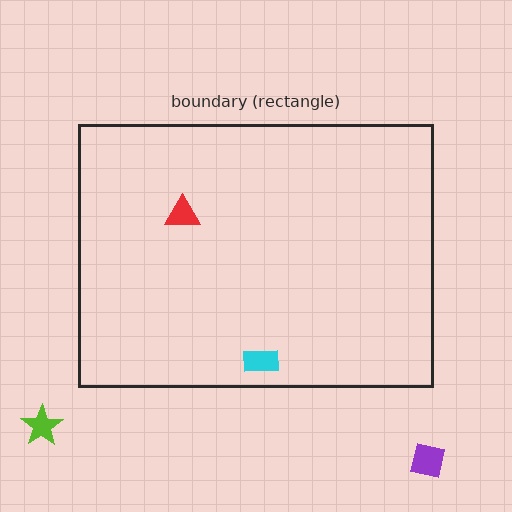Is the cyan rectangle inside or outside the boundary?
Inside.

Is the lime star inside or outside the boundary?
Outside.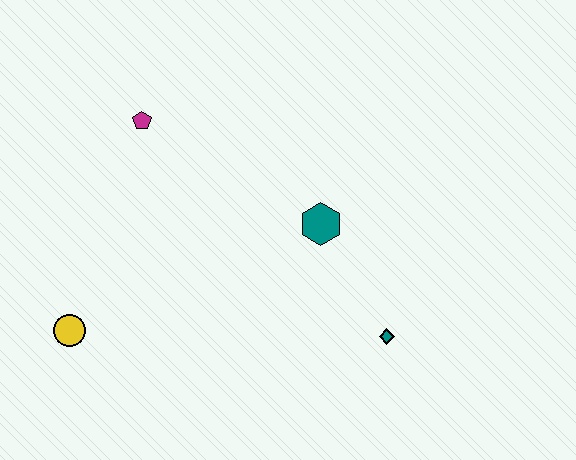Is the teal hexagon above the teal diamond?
Yes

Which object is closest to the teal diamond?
The teal hexagon is closest to the teal diamond.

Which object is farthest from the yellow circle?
The teal diamond is farthest from the yellow circle.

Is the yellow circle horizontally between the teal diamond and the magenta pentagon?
No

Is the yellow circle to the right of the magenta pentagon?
No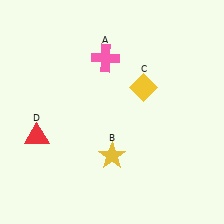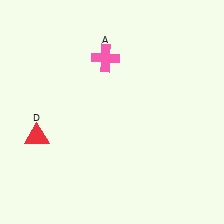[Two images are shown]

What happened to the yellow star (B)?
The yellow star (B) was removed in Image 2. It was in the bottom-right area of Image 1.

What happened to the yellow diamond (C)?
The yellow diamond (C) was removed in Image 2. It was in the top-right area of Image 1.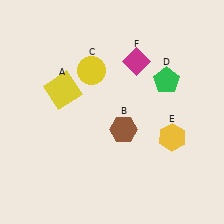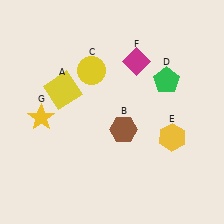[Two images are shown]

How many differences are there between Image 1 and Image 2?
There is 1 difference between the two images.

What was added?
A yellow star (G) was added in Image 2.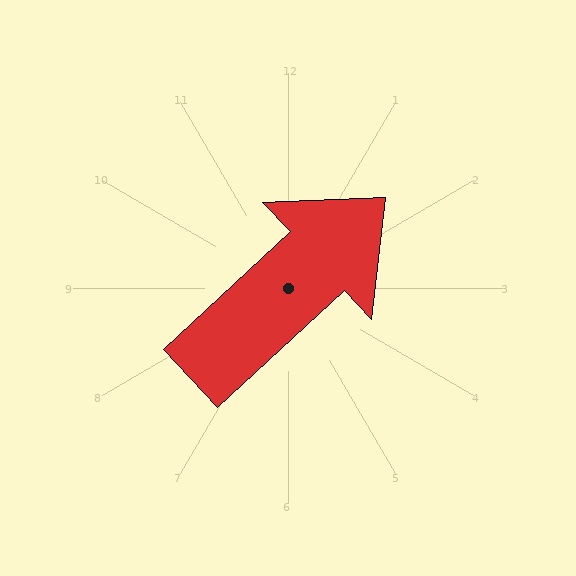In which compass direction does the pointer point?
Northeast.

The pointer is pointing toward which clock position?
Roughly 2 o'clock.